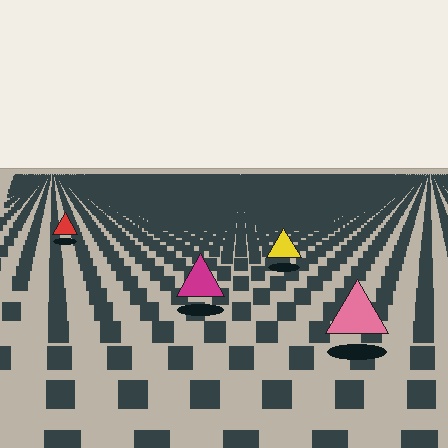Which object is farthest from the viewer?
The red triangle is farthest from the viewer. It appears smaller and the ground texture around it is denser.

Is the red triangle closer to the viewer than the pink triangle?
No. The pink triangle is closer — you can tell from the texture gradient: the ground texture is coarser near it.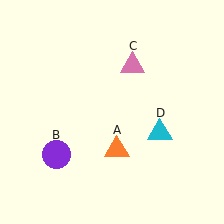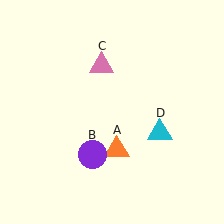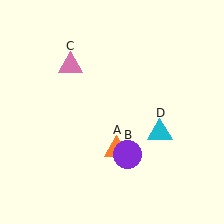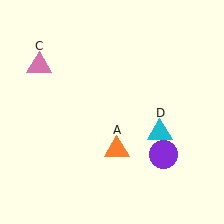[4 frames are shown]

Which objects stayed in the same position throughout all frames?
Orange triangle (object A) and cyan triangle (object D) remained stationary.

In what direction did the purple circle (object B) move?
The purple circle (object B) moved right.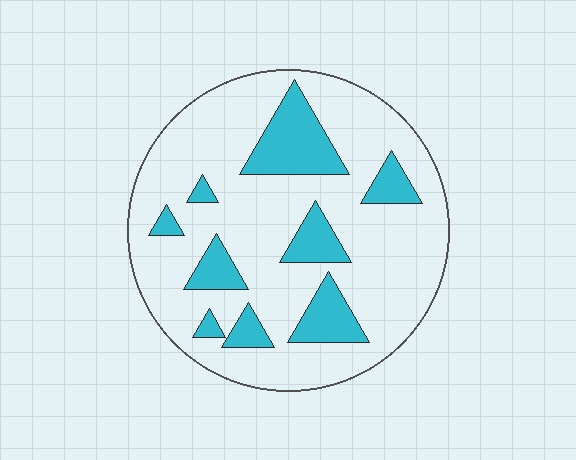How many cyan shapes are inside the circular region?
9.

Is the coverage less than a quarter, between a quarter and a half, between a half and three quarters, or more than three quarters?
Less than a quarter.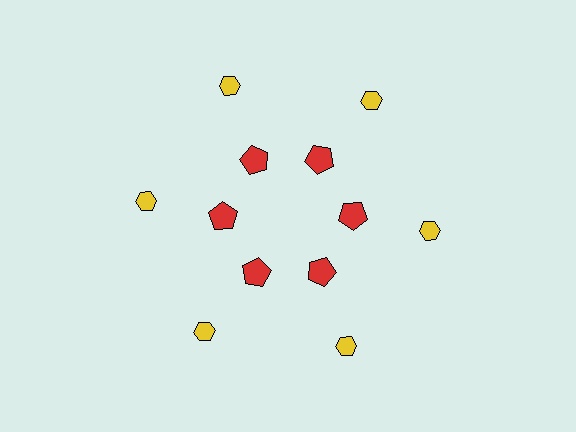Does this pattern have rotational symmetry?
Yes, this pattern has 6-fold rotational symmetry. It looks the same after rotating 60 degrees around the center.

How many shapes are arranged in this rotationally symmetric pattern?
There are 12 shapes, arranged in 6 groups of 2.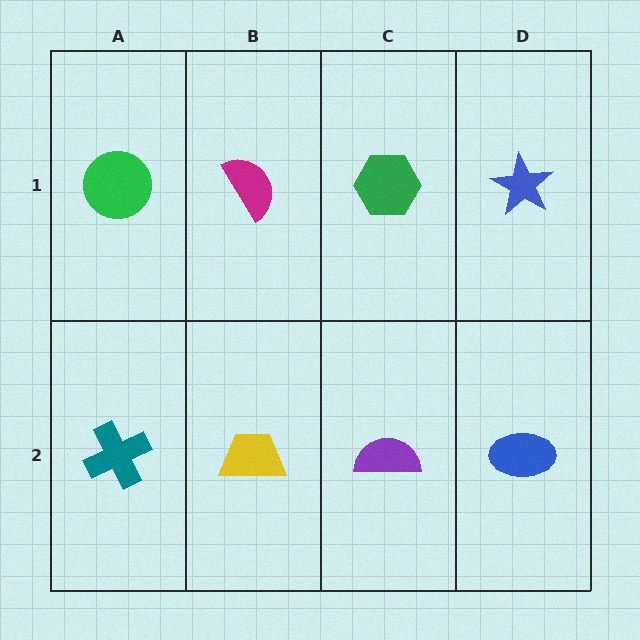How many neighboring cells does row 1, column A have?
2.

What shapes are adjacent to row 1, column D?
A blue ellipse (row 2, column D), a green hexagon (row 1, column C).